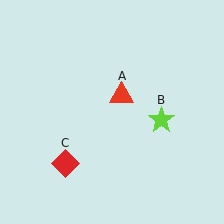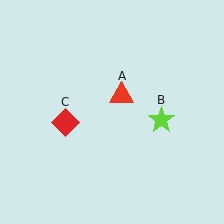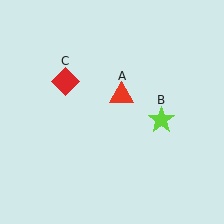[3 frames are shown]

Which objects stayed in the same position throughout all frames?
Red triangle (object A) and lime star (object B) remained stationary.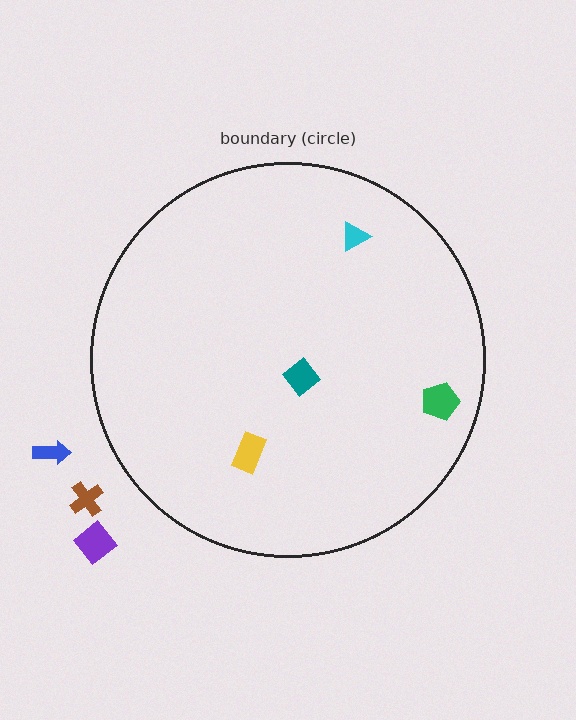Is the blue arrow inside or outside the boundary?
Outside.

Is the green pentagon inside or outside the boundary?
Inside.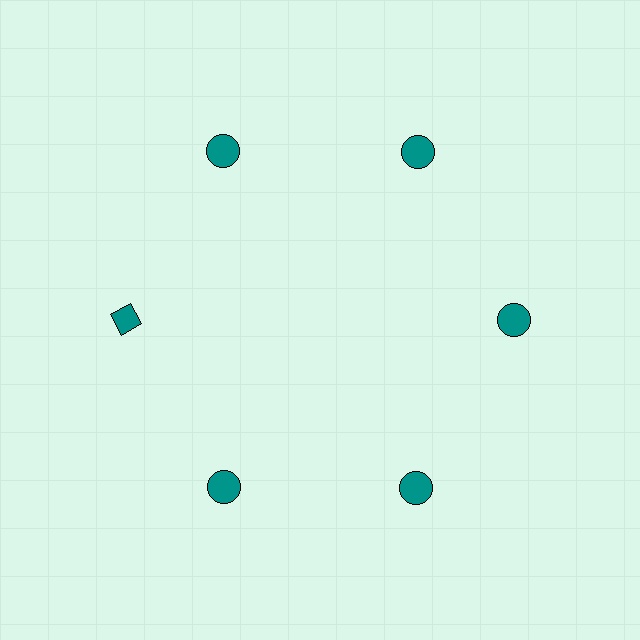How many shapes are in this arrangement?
There are 6 shapes arranged in a ring pattern.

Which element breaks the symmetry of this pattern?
The teal diamond at roughly the 9 o'clock position breaks the symmetry. All other shapes are teal circles.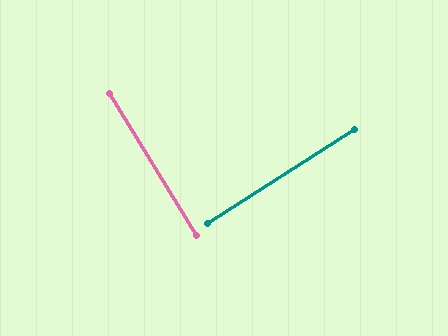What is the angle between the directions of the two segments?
Approximately 89 degrees.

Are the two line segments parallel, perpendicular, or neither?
Perpendicular — they meet at approximately 89°.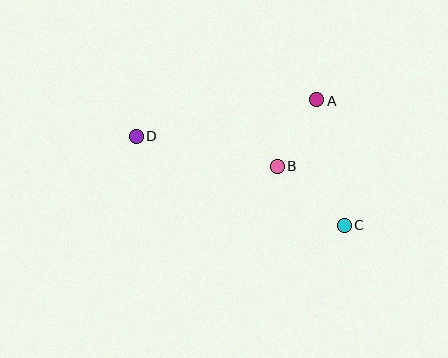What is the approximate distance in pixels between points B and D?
The distance between B and D is approximately 145 pixels.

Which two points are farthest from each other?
Points C and D are farthest from each other.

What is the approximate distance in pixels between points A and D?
The distance between A and D is approximately 185 pixels.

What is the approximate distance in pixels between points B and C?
The distance between B and C is approximately 90 pixels.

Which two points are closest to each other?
Points A and B are closest to each other.